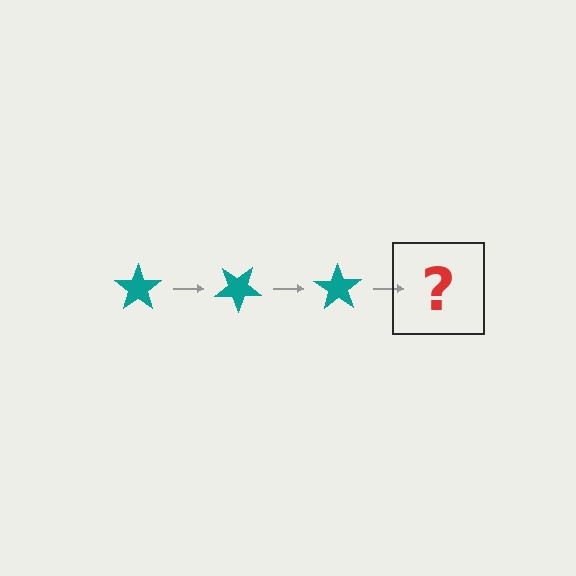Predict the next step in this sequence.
The next step is a teal star rotated 105 degrees.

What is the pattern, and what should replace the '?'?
The pattern is that the star rotates 35 degrees each step. The '?' should be a teal star rotated 105 degrees.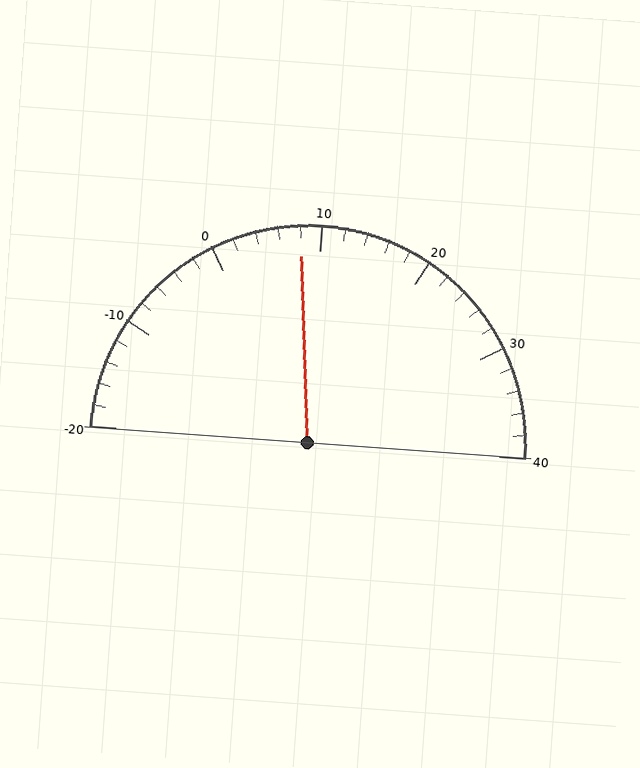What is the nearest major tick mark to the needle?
The nearest major tick mark is 10.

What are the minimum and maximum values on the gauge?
The gauge ranges from -20 to 40.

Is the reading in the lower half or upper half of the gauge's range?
The reading is in the lower half of the range (-20 to 40).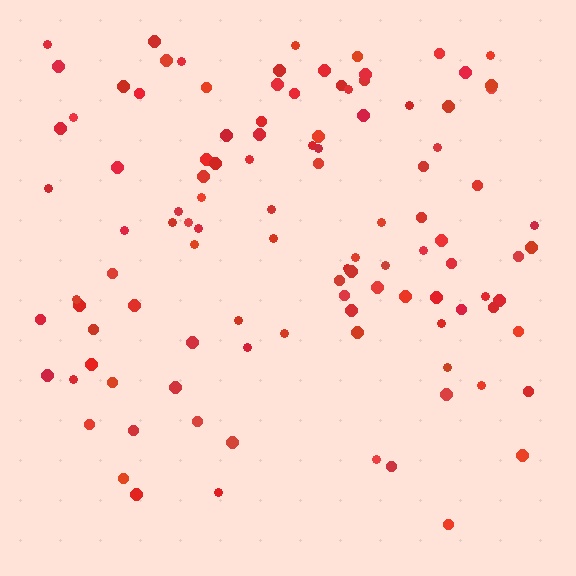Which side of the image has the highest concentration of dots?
The top.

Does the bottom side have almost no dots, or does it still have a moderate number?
Still a moderate number, just noticeably fewer than the top.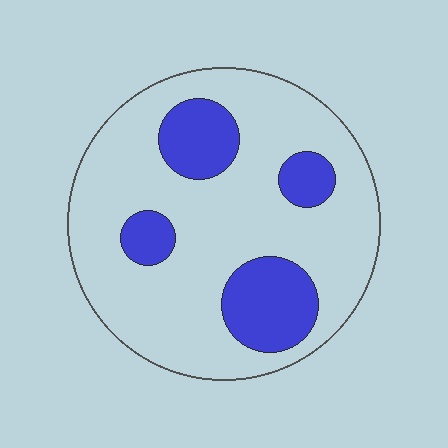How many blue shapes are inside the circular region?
4.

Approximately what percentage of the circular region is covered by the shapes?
Approximately 25%.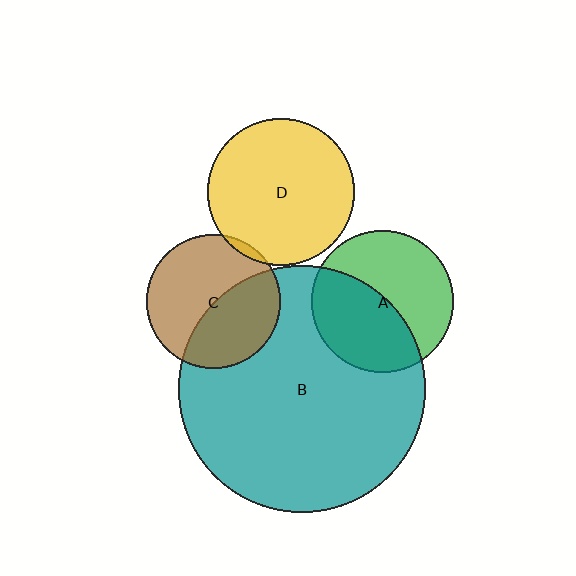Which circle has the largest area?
Circle B (teal).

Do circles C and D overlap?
Yes.